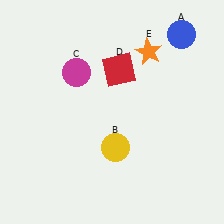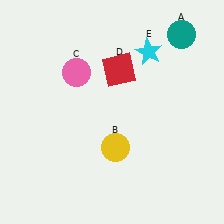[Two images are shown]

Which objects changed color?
A changed from blue to teal. C changed from magenta to pink. E changed from orange to cyan.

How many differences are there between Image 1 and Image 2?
There are 3 differences between the two images.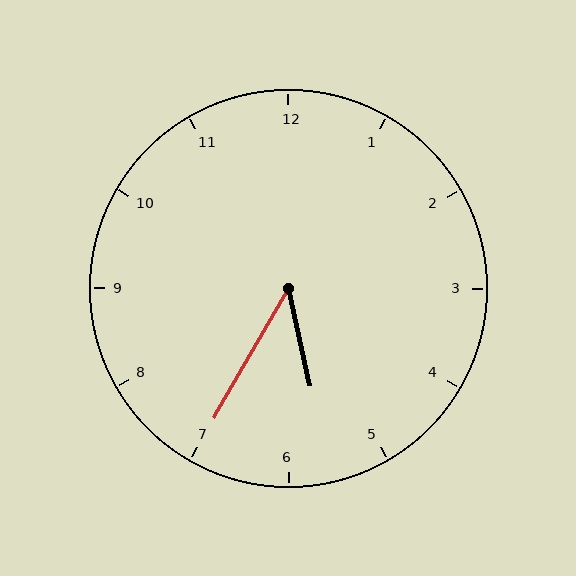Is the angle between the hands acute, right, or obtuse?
It is acute.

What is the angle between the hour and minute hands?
Approximately 42 degrees.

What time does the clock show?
5:35.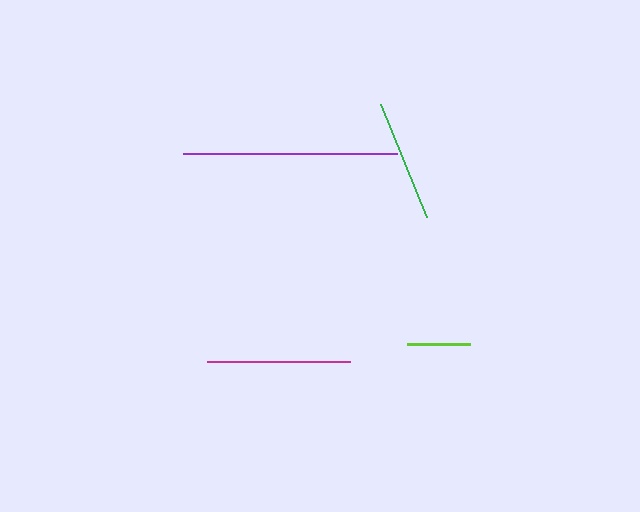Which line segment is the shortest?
The lime line is the shortest at approximately 63 pixels.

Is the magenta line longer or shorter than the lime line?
The magenta line is longer than the lime line.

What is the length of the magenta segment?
The magenta segment is approximately 142 pixels long.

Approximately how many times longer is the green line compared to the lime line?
The green line is approximately 1.9 times the length of the lime line.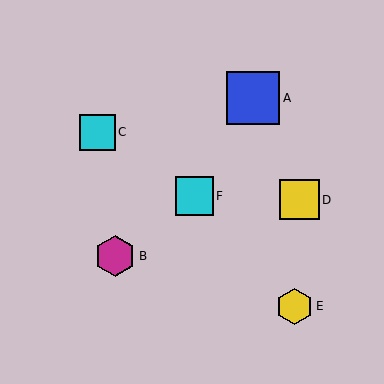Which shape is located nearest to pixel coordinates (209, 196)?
The cyan square (labeled F) at (194, 196) is nearest to that location.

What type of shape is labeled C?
Shape C is a cyan square.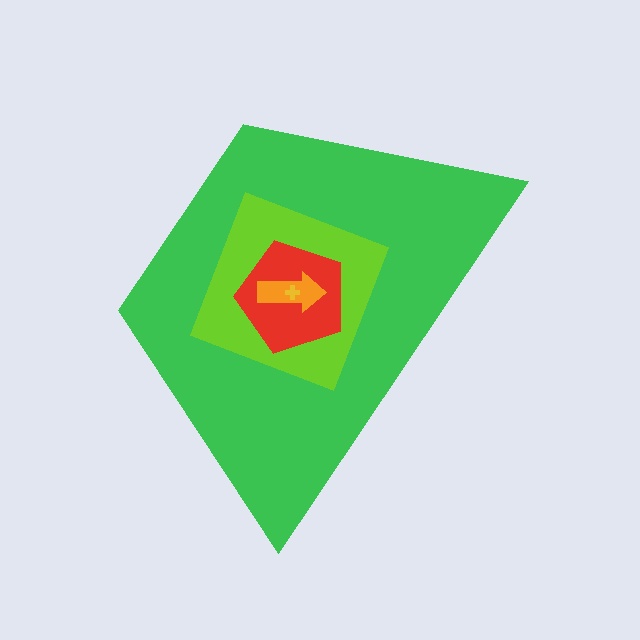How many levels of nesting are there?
5.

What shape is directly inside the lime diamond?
The red pentagon.